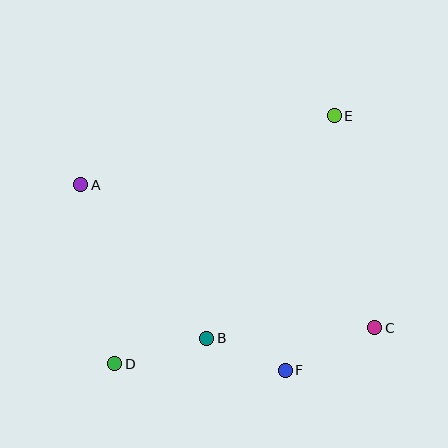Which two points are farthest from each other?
Points D and E are farthest from each other.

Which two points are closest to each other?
Points B and F are closest to each other.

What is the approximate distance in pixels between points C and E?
The distance between C and E is approximately 216 pixels.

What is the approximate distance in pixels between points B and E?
The distance between B and E is approximately 256 pixels.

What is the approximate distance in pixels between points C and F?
The distance between C and F is approximately 99 pixels.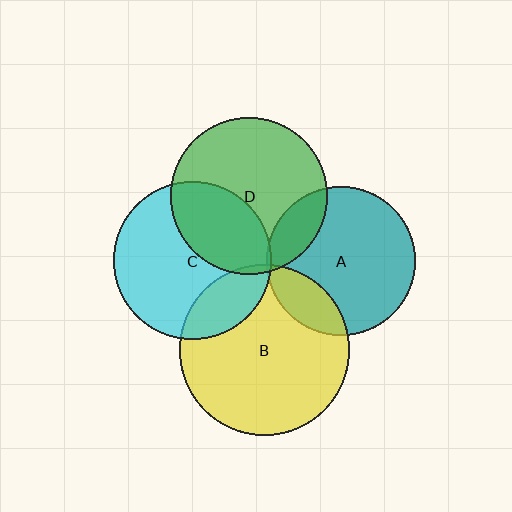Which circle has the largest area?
Circle B (yellow).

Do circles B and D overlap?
Yes.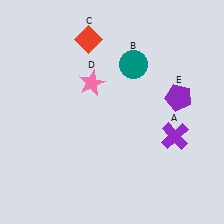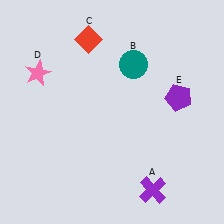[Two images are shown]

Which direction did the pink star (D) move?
The pink star (D) moved left.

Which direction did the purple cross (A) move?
The purple cross (A) moved down.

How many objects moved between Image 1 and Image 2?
2 objects moved between the two images.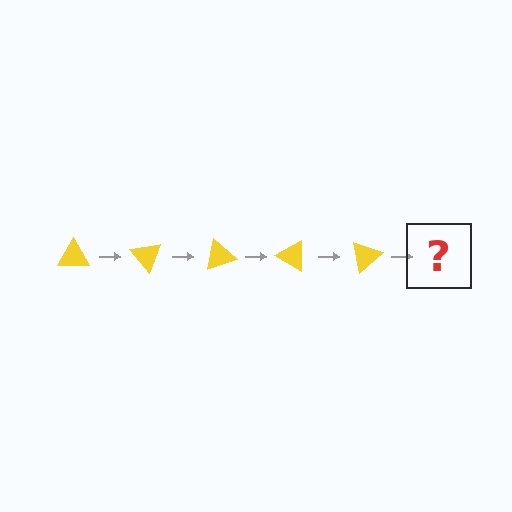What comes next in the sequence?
The next element should be a yellow triangle rotated 250 degrees.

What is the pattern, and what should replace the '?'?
The pattern is that the triangle rotates 50 degrees each step. The '?' should be a yellow triangle rotated 250 degrees.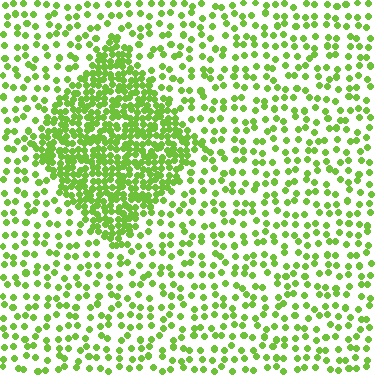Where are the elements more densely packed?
The elements are more densely packed inside the diamond boundary.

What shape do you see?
I see a diamond.